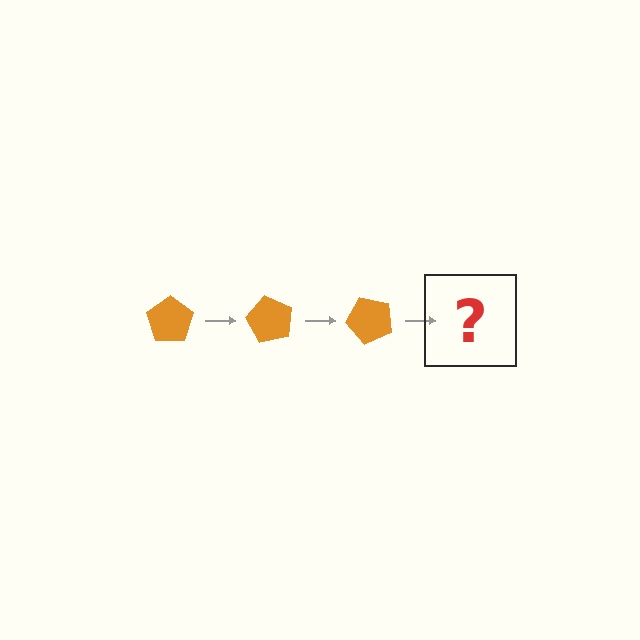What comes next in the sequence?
The next element should be an orange pentagon rotated 180 degrees.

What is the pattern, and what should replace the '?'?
The pattern is that the pentagon rotates 60 degrees each step. The '?' should be an orange pentagon rotated 180 degrees.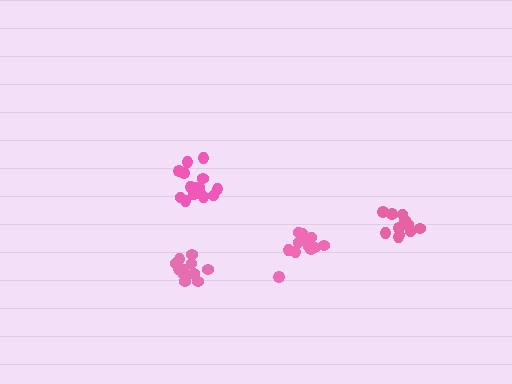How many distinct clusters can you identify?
There are 4 distinct clusters.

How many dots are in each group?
Group 1: 12 dots, Group 2: 16 dots, Group 3: 13 dots, Group 4: 11 dots (52 total).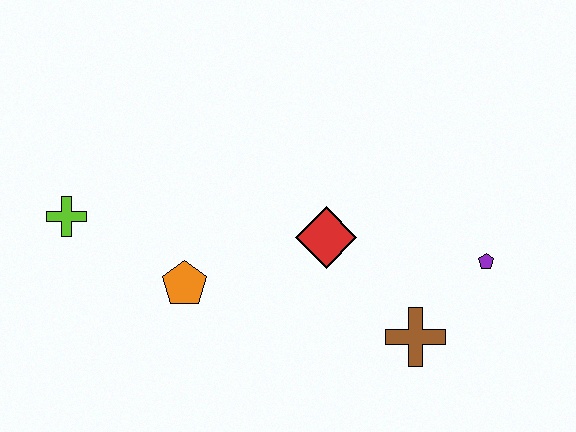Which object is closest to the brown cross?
The purple pentagon is closest to the brown cross.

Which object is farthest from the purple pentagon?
The lime cross is farthest from the purple pentagon.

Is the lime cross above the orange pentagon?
Yes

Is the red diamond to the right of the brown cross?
No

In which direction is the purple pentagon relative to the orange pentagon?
The purple pentagon is to the right of the orange pentagon.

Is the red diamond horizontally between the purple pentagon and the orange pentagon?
Yes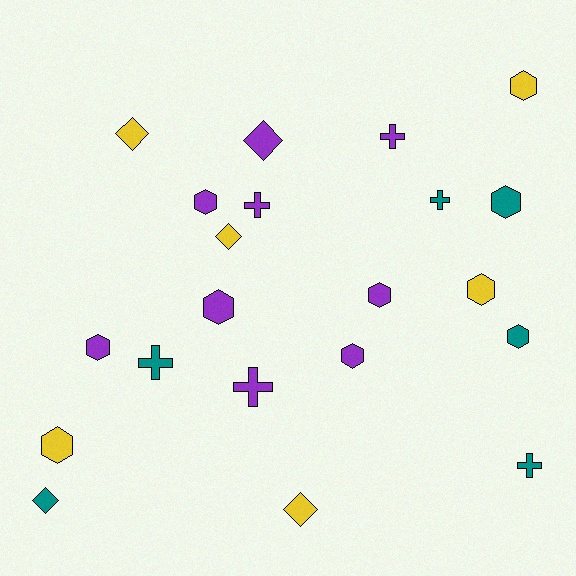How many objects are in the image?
There are 21 objects.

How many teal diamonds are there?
There is 1 teal diamond.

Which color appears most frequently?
Purple, with 9 objects.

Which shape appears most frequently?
Hexagon, with 10 objects.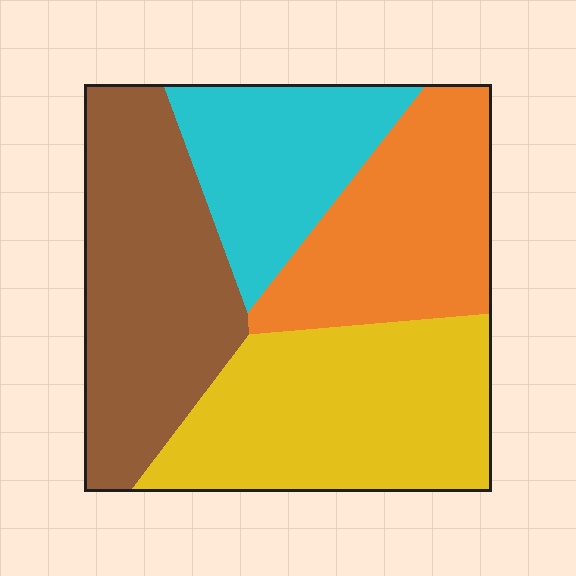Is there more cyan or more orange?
Orange.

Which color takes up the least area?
Cyan, at roughly 20%.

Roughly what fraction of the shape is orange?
Orange covers 23% of the shape.